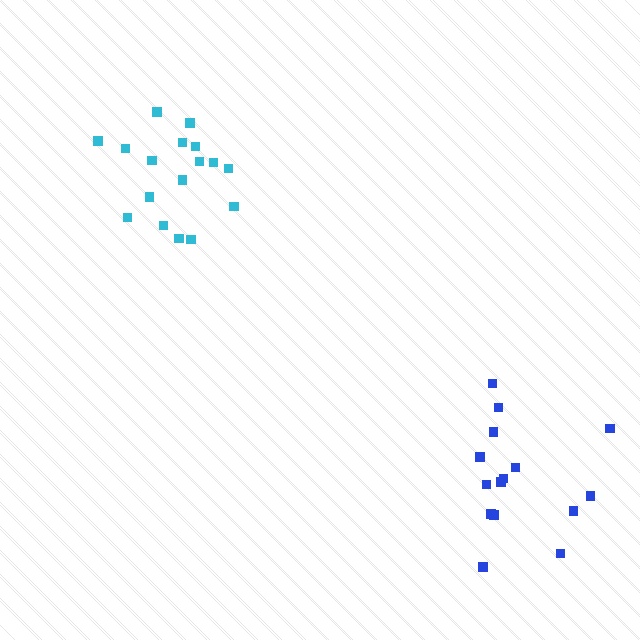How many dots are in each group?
Group 1: 17 dots, Group 2: 15 dots (32 total).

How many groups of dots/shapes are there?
There are 2 groups.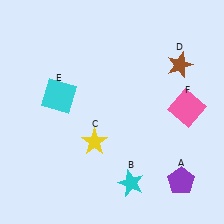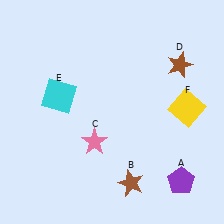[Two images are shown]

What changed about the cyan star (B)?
In Image 1, B is cyan. In Image 2, it changed to brown.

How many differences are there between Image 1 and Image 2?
There are 3 differences between the two images.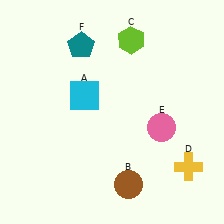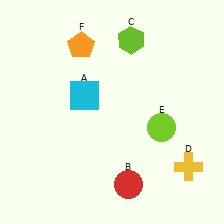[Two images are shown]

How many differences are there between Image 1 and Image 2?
There are 3 differences between the two images.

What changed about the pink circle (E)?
In Image 1, E is pink. In Image 2, it changed to lime.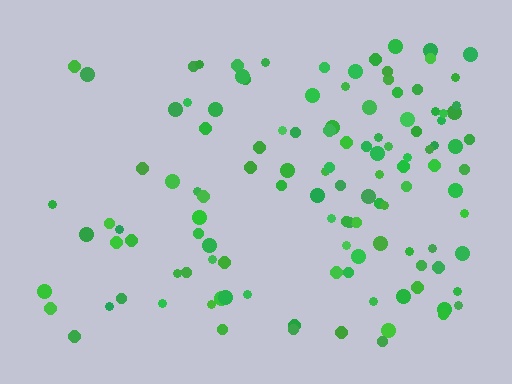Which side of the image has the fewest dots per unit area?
The left.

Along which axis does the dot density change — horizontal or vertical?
Horizontal.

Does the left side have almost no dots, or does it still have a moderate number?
Still a moderate number, just noticeably fewer than the right.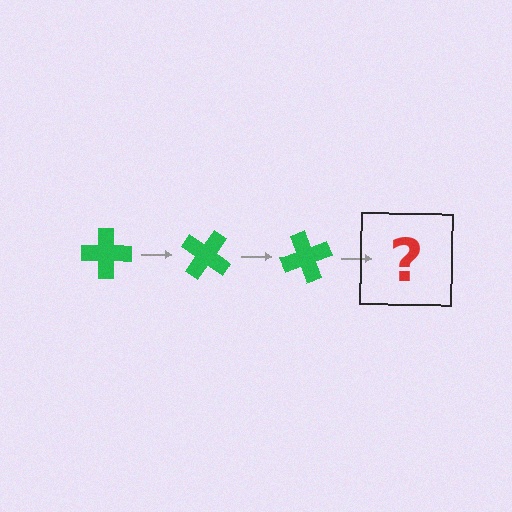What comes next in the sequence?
The next element should be a green cross rotated 105 degrees.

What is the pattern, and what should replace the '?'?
The pattern is that the cross rotates 35 degrees each step. The '?' should be a green cross rotated 105 degrees.